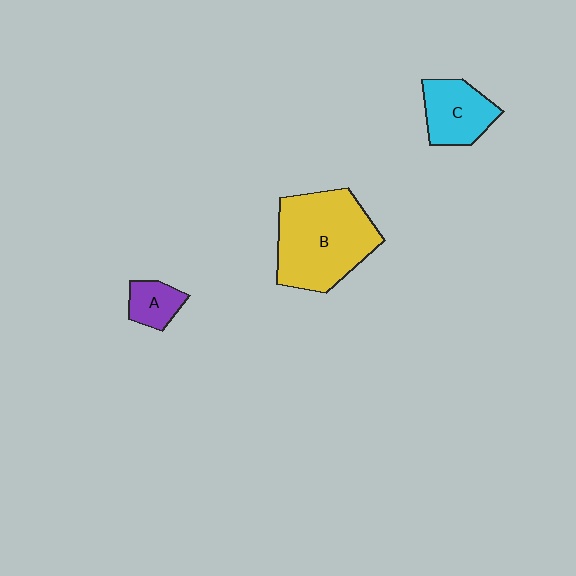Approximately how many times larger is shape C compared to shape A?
Approximately 1.8 times.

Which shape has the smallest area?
Shape A (purple).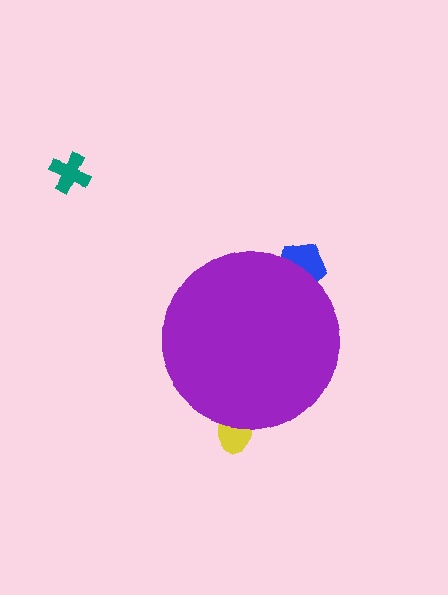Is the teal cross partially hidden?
No, the teal cross is fully visible.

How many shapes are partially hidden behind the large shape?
2 shapes are partially hidden.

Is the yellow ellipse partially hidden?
Yes, the yellow ellipse is partially hidden behind the purple circle.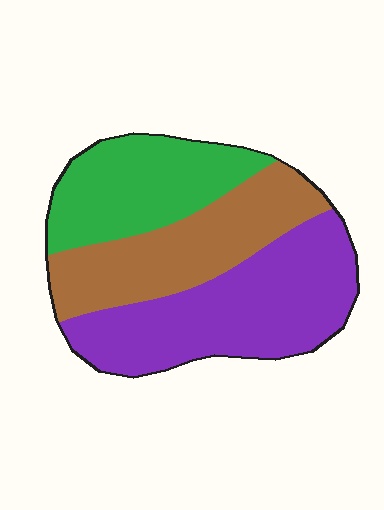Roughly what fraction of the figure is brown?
Brown covers 31% of the figure.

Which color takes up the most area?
Purple, at roughly 40%.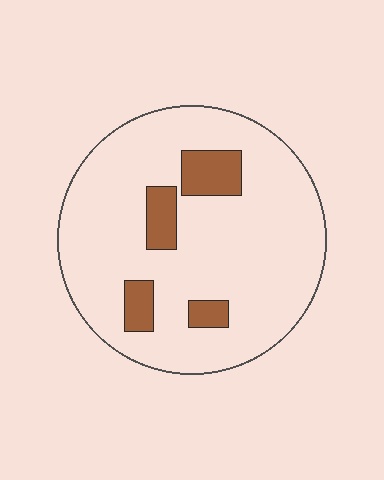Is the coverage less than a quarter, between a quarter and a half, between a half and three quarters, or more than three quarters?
Less than a quarter.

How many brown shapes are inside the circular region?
4.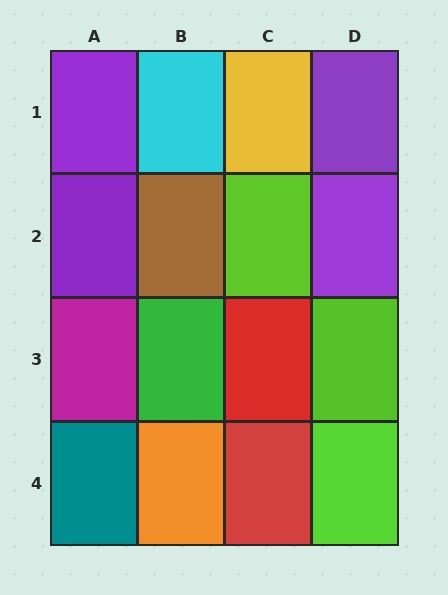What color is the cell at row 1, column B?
Cyan.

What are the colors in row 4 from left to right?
Teal, orange, red, lime.